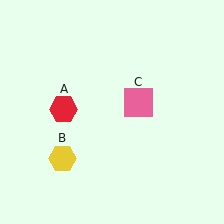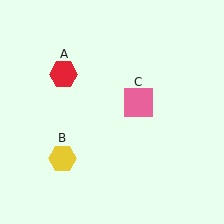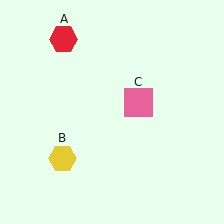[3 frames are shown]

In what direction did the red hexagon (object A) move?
The red hexagon (object A) moved up.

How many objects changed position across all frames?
1 object changed position: red hexagon (object A).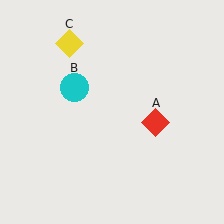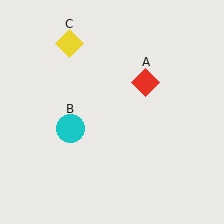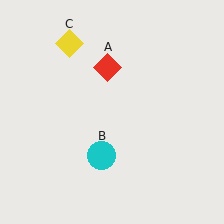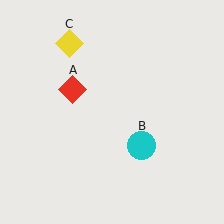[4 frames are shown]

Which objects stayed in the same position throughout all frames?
Yellow diamond (object C) remained stationary.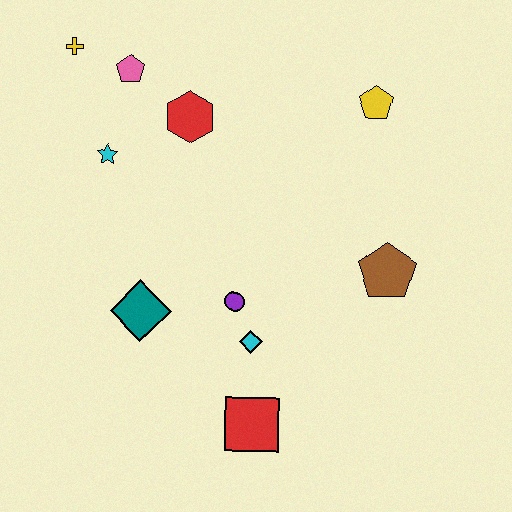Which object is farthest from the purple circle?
The yellow cross is farthest from the purple circle.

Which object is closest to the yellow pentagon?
The brown pentagon is closest to the yellow pentagon.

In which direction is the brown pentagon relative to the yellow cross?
The brown pentagon is to the right of the yellow cross.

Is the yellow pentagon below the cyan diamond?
No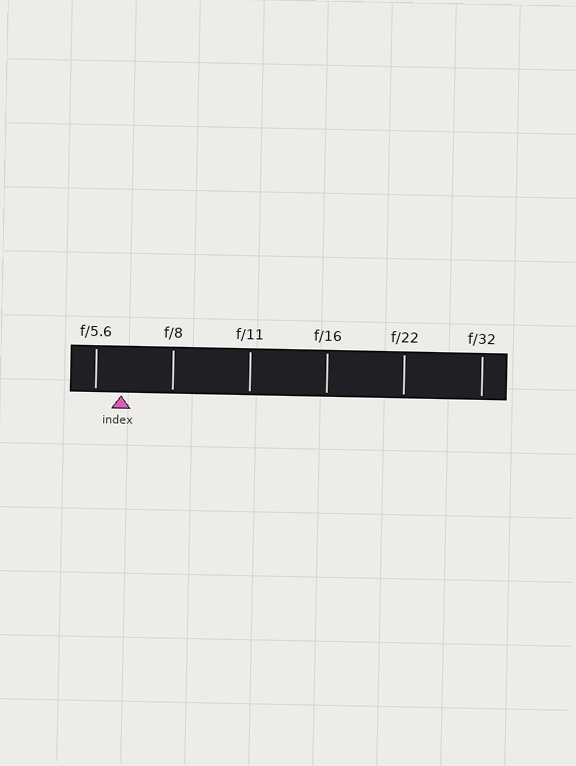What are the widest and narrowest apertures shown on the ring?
The widest aperture shown is f/5.6 and the narrowest is f/32.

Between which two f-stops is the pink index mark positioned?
The index mark is between f/5.6 and f/8.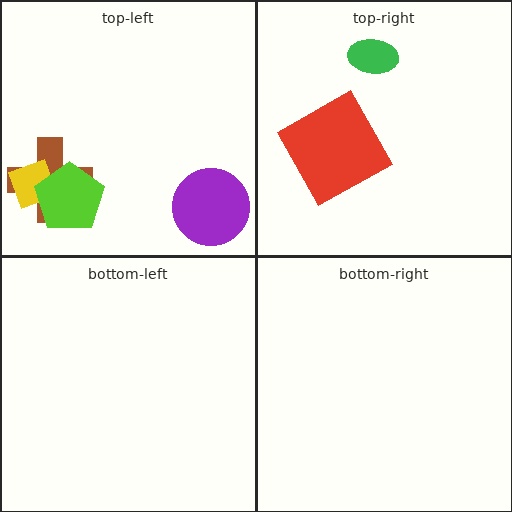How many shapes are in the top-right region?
2.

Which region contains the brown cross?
The top-left region.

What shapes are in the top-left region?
The brown cross, the yellow diamond, the purple circle, the lime pentagon.